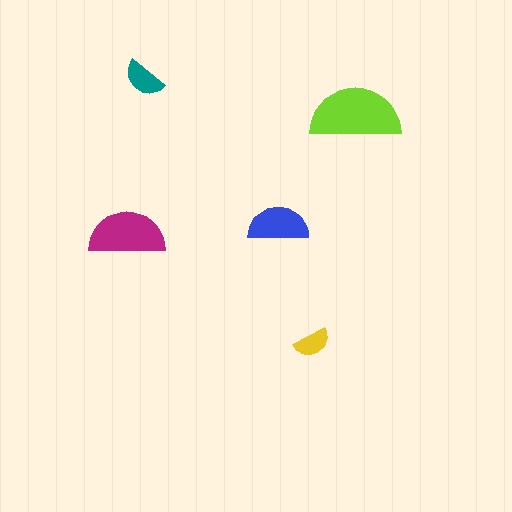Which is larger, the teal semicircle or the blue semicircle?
The blue one.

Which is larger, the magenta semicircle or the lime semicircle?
The lime one.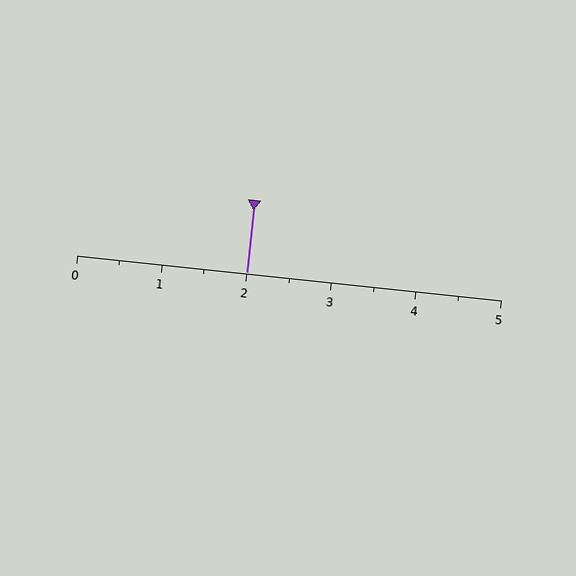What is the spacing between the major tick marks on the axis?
The major ticks are spaced 1 apart.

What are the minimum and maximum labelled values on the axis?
The axis runs from 0 to 5.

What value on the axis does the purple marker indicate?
The marker indicates approximately 2.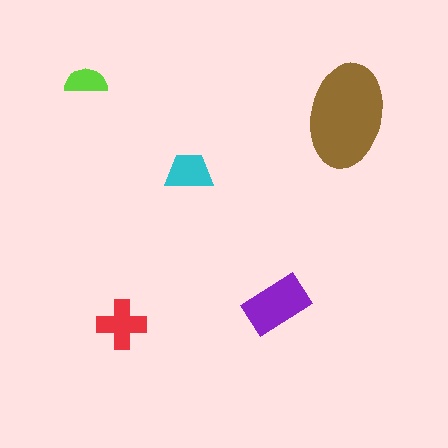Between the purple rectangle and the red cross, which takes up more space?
The purple rectangle.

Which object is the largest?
The brown ellipse.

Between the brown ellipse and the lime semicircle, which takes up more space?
The brown ellipse.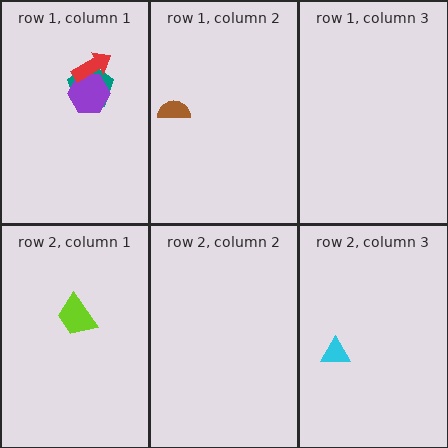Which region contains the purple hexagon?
The row 1, column 1 region.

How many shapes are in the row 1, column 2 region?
1.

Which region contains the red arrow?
The row 1, column 1 region.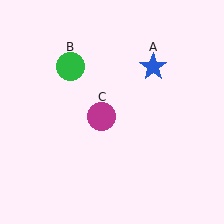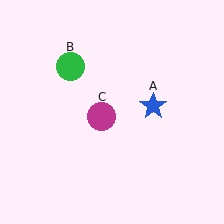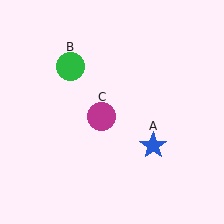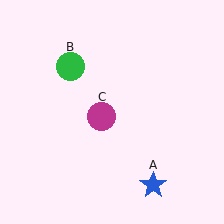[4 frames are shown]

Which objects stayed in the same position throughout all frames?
Green circle (object B) and magenta circle (object C) remained stationary.